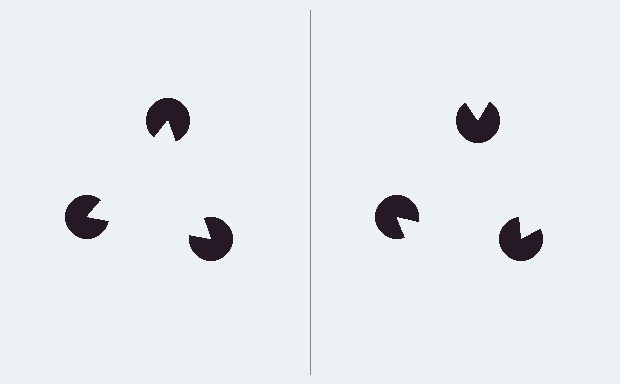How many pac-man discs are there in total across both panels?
6 — 3 on each side.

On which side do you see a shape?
An illusory triangle appears on the left side. On the right side the wedge cuts are rotated, so no coherent shape forms.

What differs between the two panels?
The pac-man discs are positioned identically on both sides; only the wedge orientations differ. On the left they align to a triangle; on the right they are misaligned.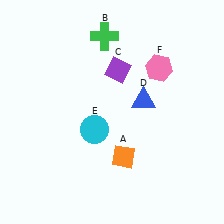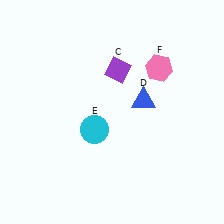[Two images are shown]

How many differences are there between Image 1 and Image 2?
There are 2 differences between the two images.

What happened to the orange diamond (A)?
The orange diamond (A) was removed in Image 2. It was in the bottom-right area of Image 1.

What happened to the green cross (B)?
The green cross (B) was removed in Image 2. It was in the top-left area of Image 1.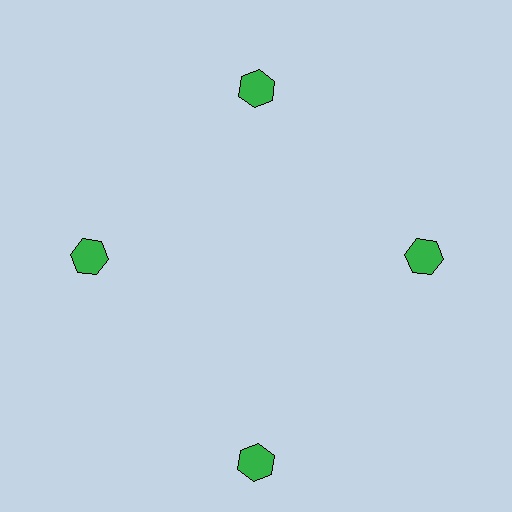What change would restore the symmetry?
The symmetry would be restored by moving it inward, back onto the ring so that all 4 hexagons sit at equal angles and equal distance from the center.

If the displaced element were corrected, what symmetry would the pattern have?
It would have 4-fold rotational symmetry — the pattern would map onto itself every 90 degrees.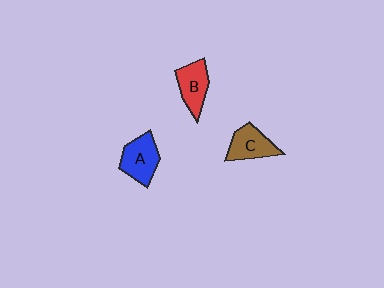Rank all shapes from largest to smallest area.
From largest to smallest: A (blue), B (red), C (brown).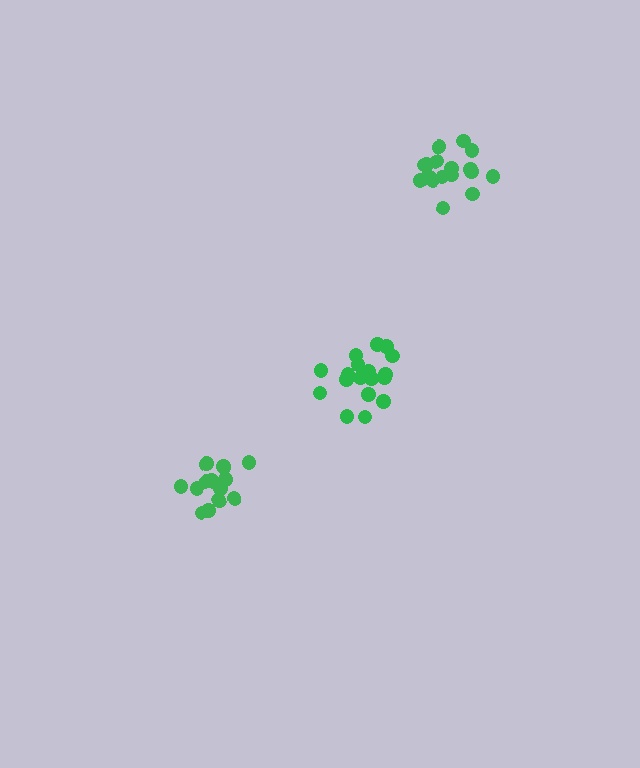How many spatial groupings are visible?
There are 3 spatial groupings.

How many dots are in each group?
Group 1: 19 dots, Group 2: 16 dots, Group 3: 18 dots (53 total).